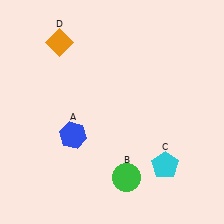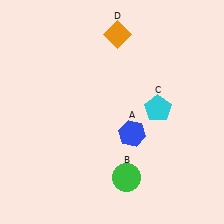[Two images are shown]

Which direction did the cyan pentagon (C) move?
The cyan pentagon (C) moved up.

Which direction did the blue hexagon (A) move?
The blue hexagon (A) moved right.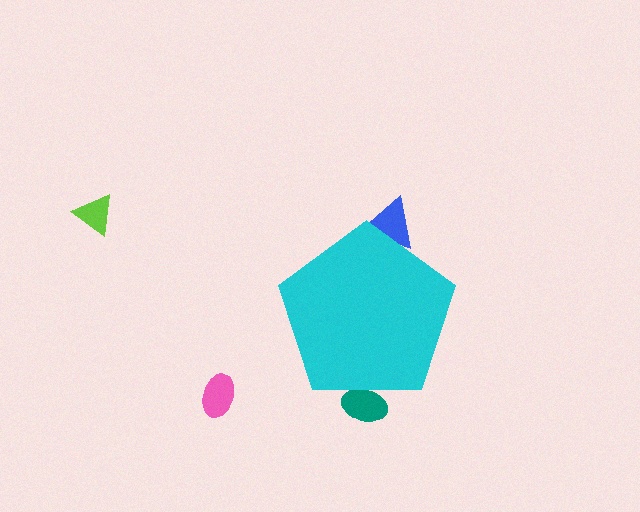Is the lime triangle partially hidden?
No, the lime triangle is fully visible.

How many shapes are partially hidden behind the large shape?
2 shapes are partially hidden.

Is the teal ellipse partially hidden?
Yes, the teal ellipse is partially hidden behind the cyan pentagon.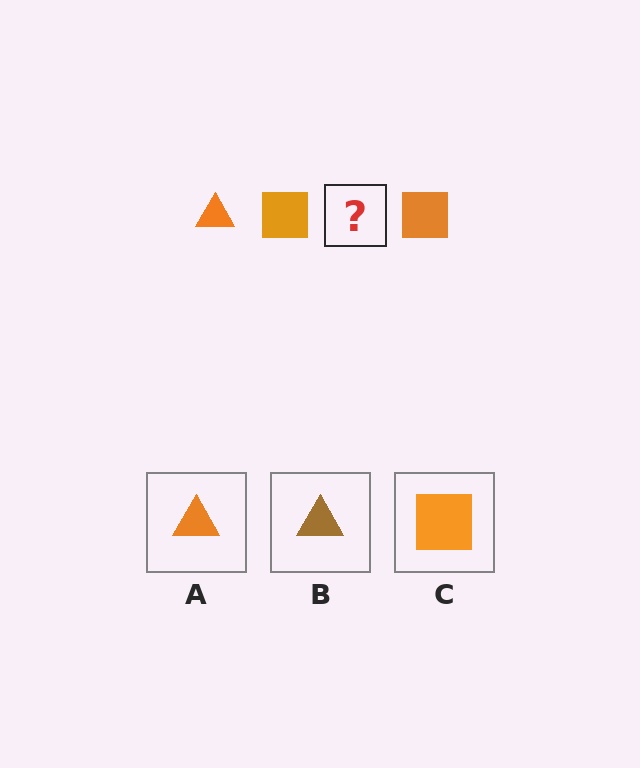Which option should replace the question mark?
Option A.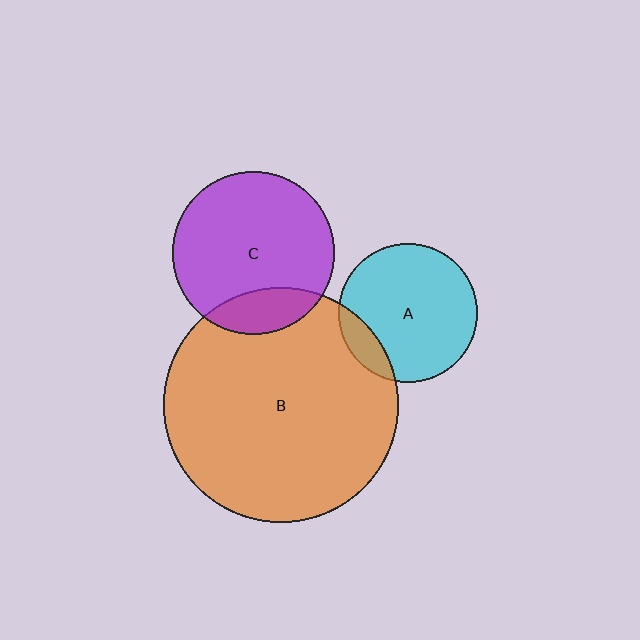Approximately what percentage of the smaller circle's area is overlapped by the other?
Approximately 15%.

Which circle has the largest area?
Circle B (orange).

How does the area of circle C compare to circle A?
Approximately 1.4 times.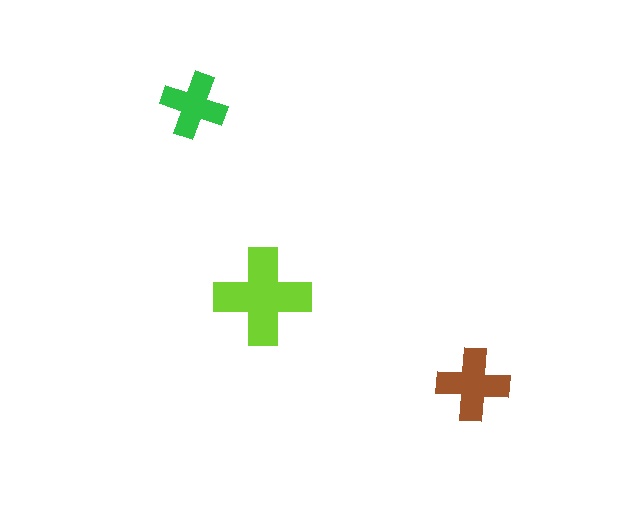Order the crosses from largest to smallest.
the lime one, the brown one, the green one.